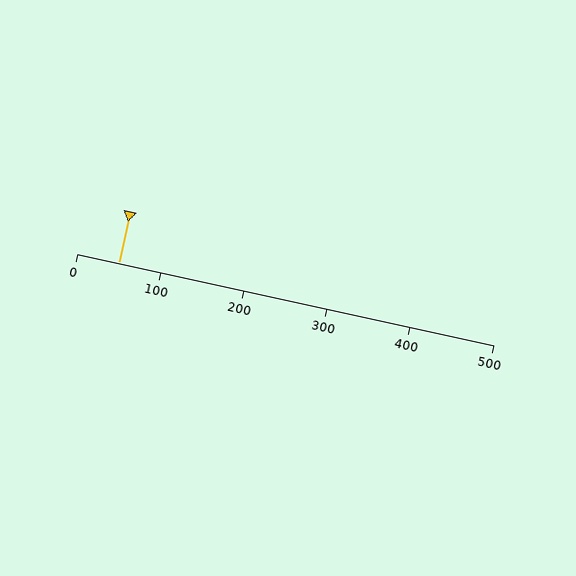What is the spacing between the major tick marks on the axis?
The major ticks are spaced 100 apart.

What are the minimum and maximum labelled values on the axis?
The axis runs from 0 to 500.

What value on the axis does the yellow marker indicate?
The marker indicates approximately 50.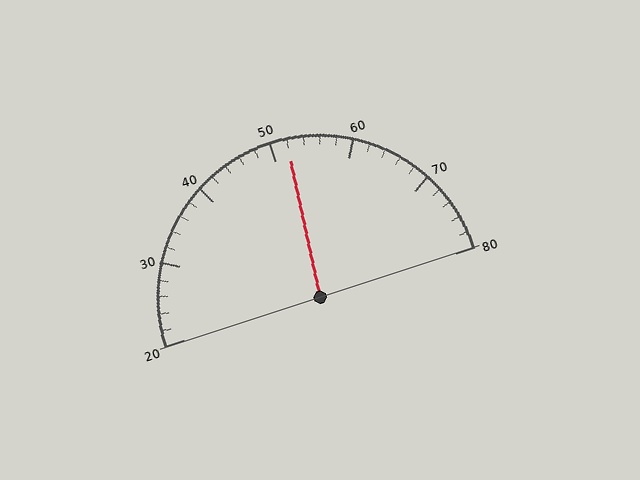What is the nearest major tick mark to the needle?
The nearest major tick mark is 50.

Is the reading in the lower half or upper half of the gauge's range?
The reading is in the upper half of the range (20 to 80).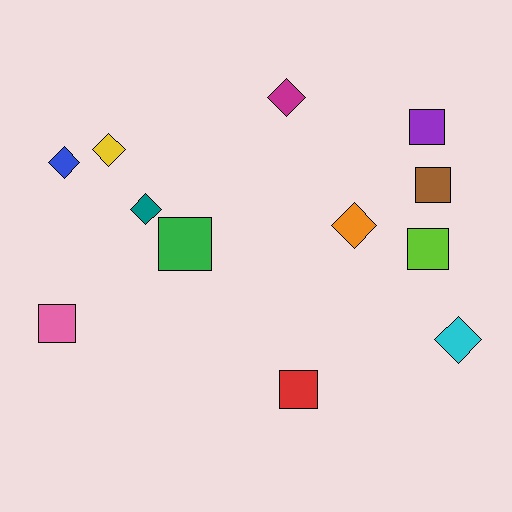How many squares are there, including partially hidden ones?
There are 6 squares.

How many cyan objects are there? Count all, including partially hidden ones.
There is 1 cyan object.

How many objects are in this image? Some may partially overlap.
There are 12 objects.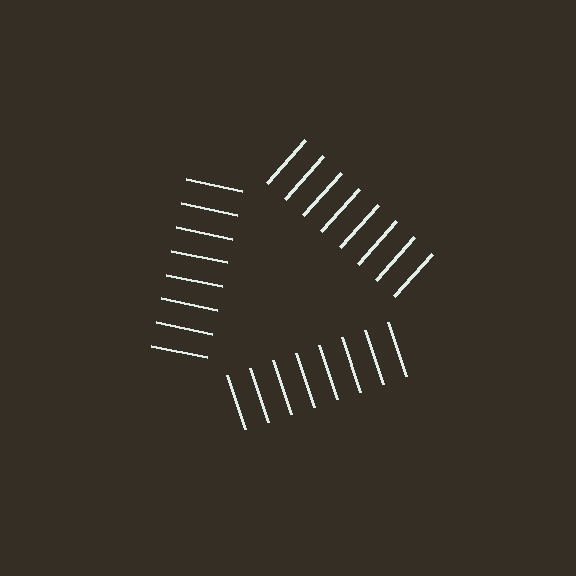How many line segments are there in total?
24 — 8 along each of the 3 edges.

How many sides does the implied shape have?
3 sides — the line-ends trace a triangle.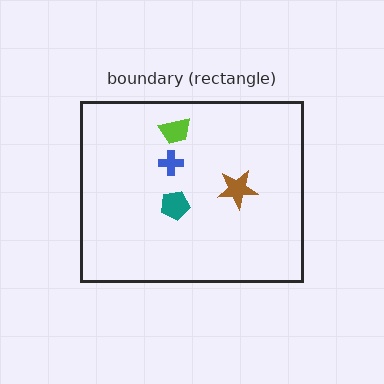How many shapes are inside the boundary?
4 inside, 0 outside.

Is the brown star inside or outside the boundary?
Inside.